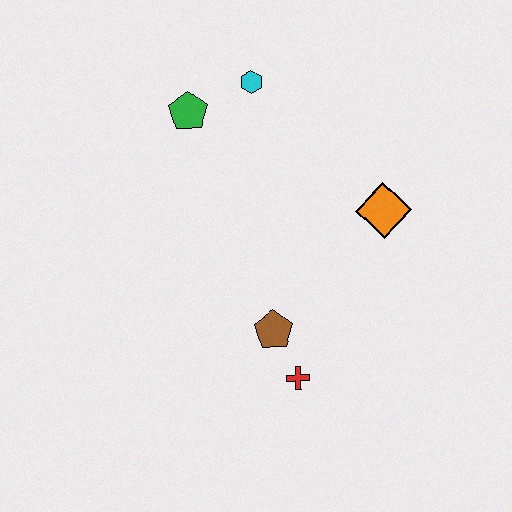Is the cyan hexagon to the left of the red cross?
Yes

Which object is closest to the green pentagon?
The cyan hexagon is closest to the green pentagon.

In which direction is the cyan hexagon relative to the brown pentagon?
The cyan hexagon is above the brown pentagon.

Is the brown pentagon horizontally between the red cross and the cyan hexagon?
Yes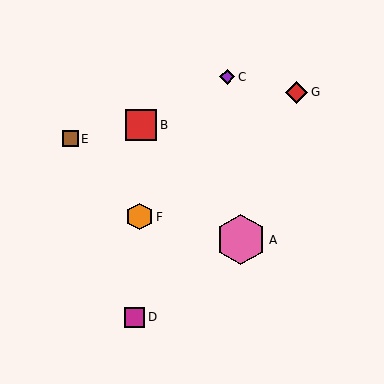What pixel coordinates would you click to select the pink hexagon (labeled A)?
Click at (241, 240) to select the pink hexagon A.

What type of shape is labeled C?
Shape C is a purple diamond.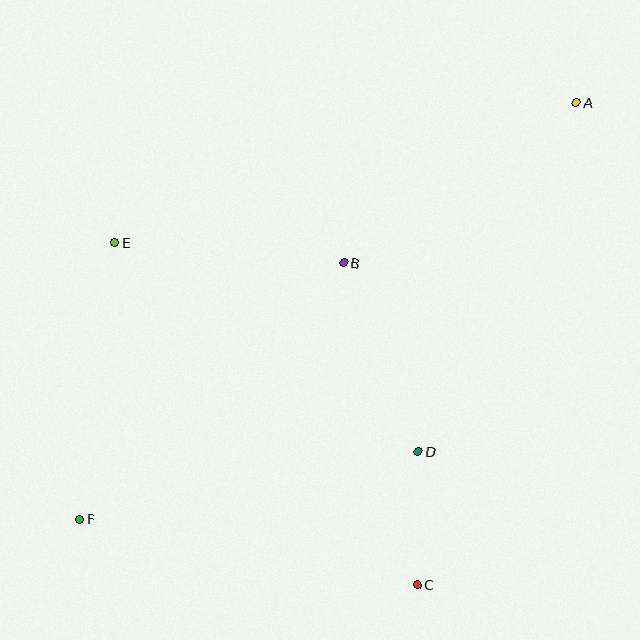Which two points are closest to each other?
Points C and D are closest to each other.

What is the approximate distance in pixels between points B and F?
The distance between B and F is approximately 368 pixels.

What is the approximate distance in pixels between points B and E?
The distance between B and E is approximately 230 pixels.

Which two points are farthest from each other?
Points A and F are farthest from each other.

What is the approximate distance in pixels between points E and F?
The distance between E and F is approximately 279 pixels.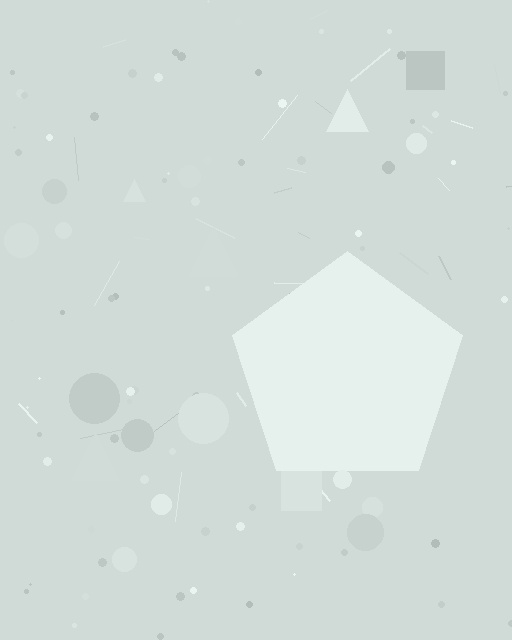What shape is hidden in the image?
A pentagon is hidden in the image.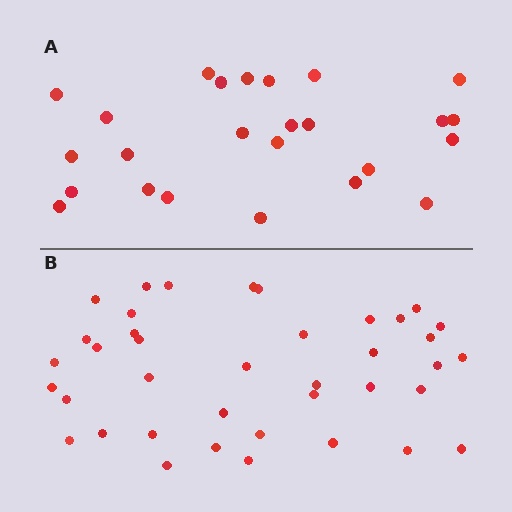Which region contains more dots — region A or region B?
Region B (the bottom region) has more dots.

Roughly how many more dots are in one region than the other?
Region B has approximately 15 more dots than region A.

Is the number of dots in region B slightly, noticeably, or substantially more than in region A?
Region B has substantially more. The ratio is roughly 1.6 to 1.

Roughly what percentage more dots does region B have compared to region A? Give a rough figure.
About 55% more.